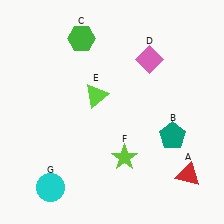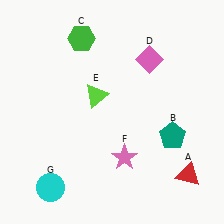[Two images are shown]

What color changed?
The star (F) changed from lime in Image 1 to pink in Image 2.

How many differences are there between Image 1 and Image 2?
There is 1 difference between the two images.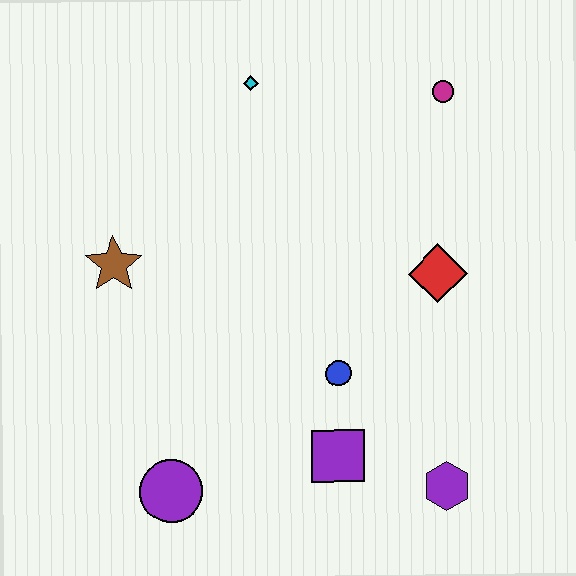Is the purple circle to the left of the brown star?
No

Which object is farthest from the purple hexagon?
The cyan diamond is farthest from the purple hexagon.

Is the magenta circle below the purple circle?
No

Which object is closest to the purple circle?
The purple square is closest to the purple circle.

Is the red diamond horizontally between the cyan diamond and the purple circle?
No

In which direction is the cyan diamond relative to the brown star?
The cyan diamond is above the brown star.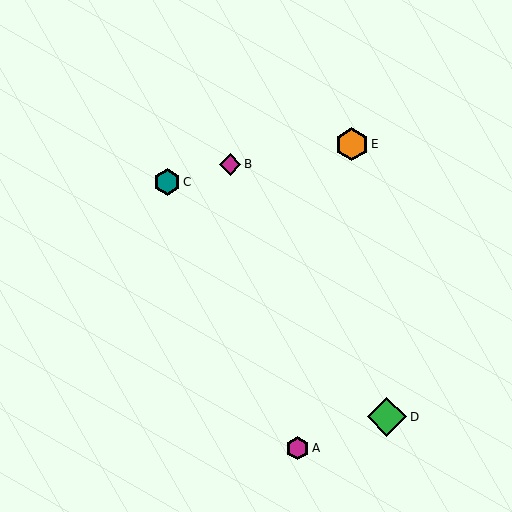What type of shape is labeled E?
Shape E is an orange hexagon.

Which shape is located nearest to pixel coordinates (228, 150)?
The magenta diamond (labeled B) at (230, 164) is nearest to that location.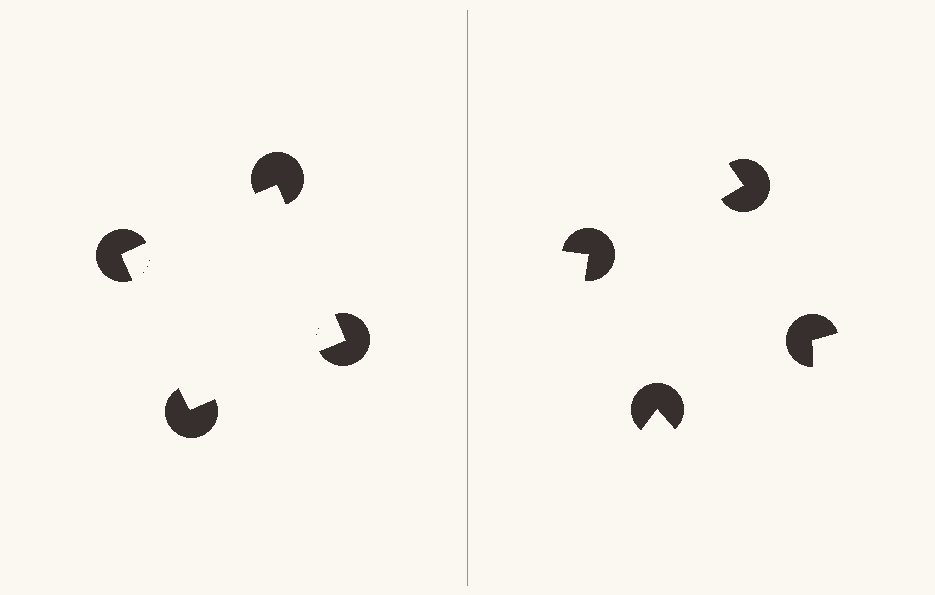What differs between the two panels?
The pac-man discs are positioned identically on both sides; only the wedge orientations differ. On the left they align to a square; on the right they are misaligned.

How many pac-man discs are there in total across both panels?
8 — 4 on each side.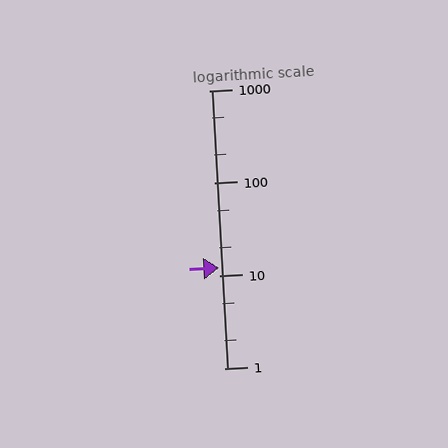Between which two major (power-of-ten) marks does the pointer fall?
The pointer is between 10 and 100.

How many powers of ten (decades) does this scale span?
The scale spans 3 decades, from 1 to 1000.